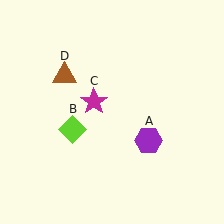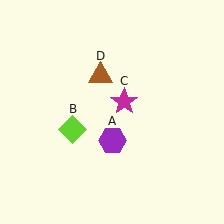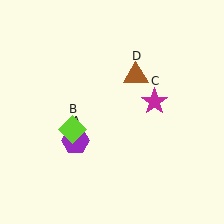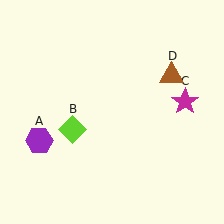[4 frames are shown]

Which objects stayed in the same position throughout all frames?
Lime diamond (object B) remained stationary.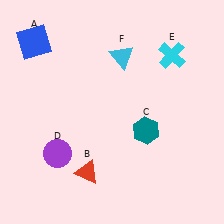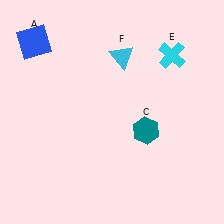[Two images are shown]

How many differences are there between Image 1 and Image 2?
There are 2 differences between the two images.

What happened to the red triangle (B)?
The red triangle (B) was removed in Image 2. It was in the bottom-left area of Image 1.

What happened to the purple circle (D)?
The purple circle (D) was removed in Image 2. It was in the bottom-left area of Image 1.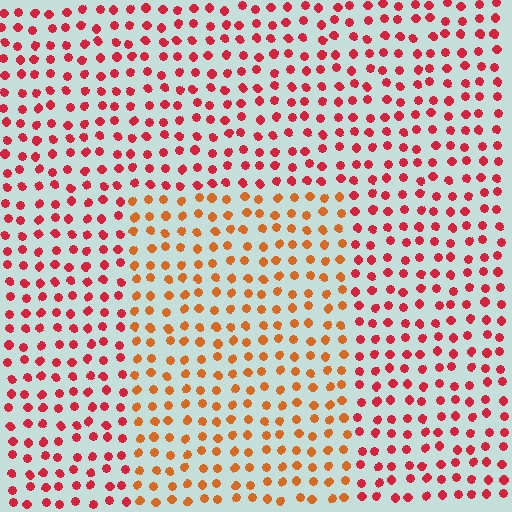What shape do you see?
I see a rectangle.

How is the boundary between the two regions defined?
The boundary is defined purely by a slight shift in hue (about 34 degrees). Spacing, size, and orientation are identical on both sides.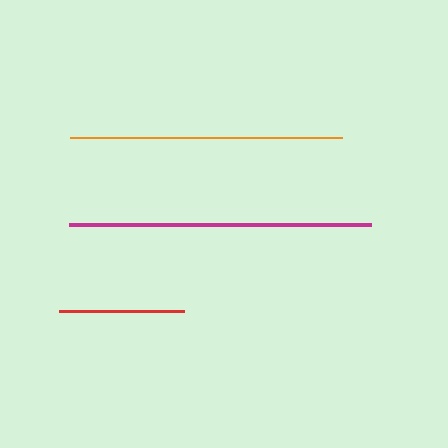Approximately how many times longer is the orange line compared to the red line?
The orange line is approximately 2.2 times the length of the red line.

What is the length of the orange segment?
The orange segment is approximately 272 pixels long.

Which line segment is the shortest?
The red line is the shortest at approximately 125 pixels.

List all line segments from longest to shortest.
From longest to shortest: magenta, orange, red.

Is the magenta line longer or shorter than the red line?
The magenta line is longer than the red line.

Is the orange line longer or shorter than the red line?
The orange line is longer than the red line.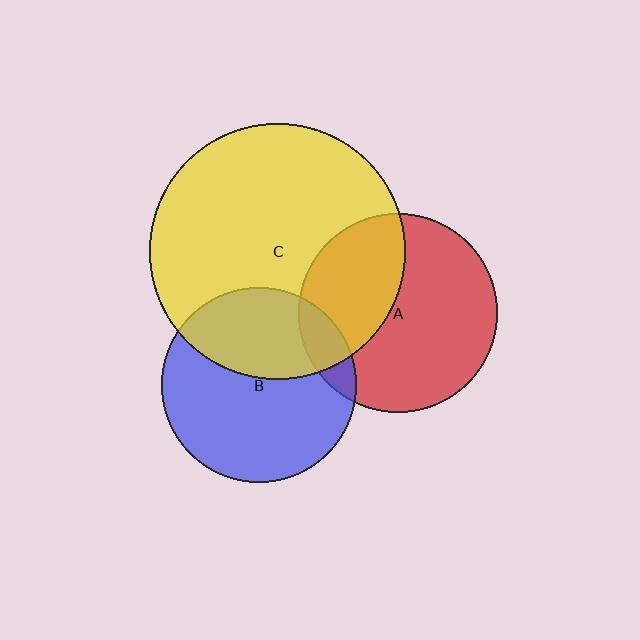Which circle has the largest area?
Circle C (yellow).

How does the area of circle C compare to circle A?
Approximately 1.7 times.